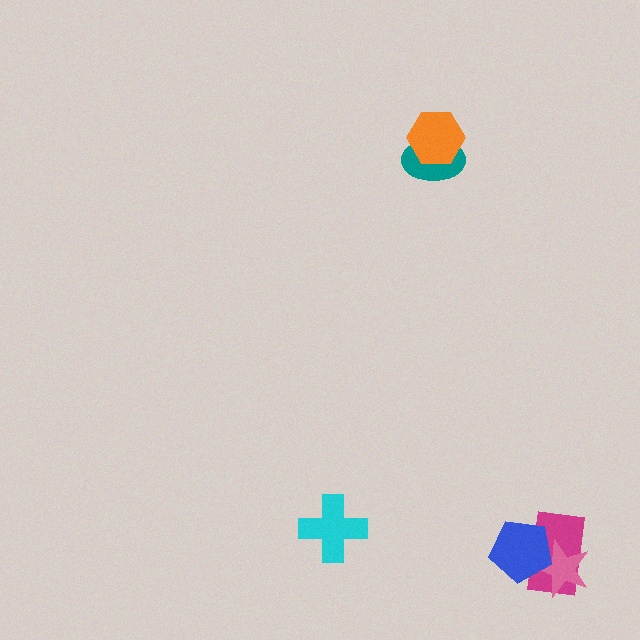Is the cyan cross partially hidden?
No, no other shape covers it.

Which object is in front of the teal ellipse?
The orange hexagon is in front of the teal ellipse.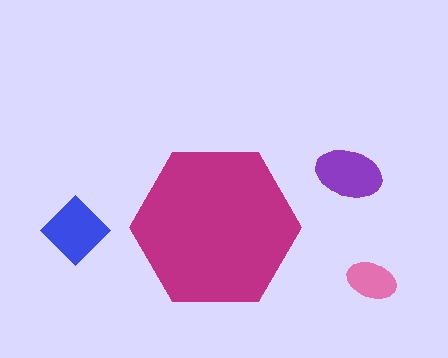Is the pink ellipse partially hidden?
No, the pink ellipse is fully visible.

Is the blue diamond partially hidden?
No, the blue diamond is fully visible.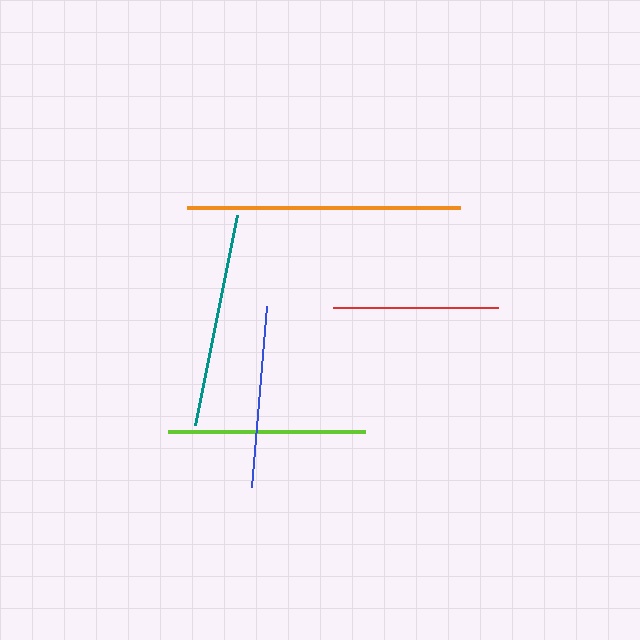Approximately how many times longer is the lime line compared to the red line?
The lime line is approximately 1.2 times the length of the red line.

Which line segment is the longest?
The orange line is the longest at approximately 274 pixels.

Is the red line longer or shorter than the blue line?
The blue line is longer than the red line.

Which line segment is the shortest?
The red line is the shortest at approximately 166 pixels.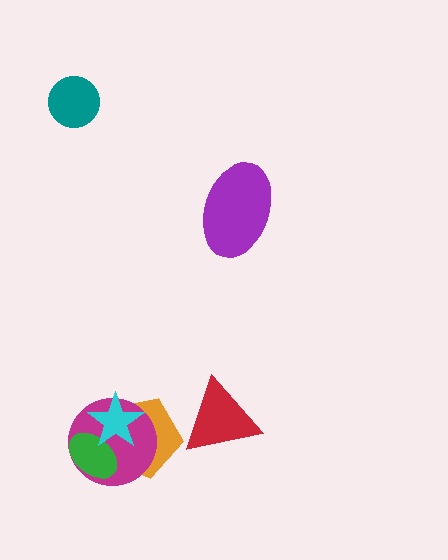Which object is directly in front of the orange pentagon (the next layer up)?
The magenta circle is directly in front of the orange pentagon.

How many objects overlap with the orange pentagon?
3 objects overlap with the orange pentagon.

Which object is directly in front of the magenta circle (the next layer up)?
The green ellipse is directly in front of the magenta circle.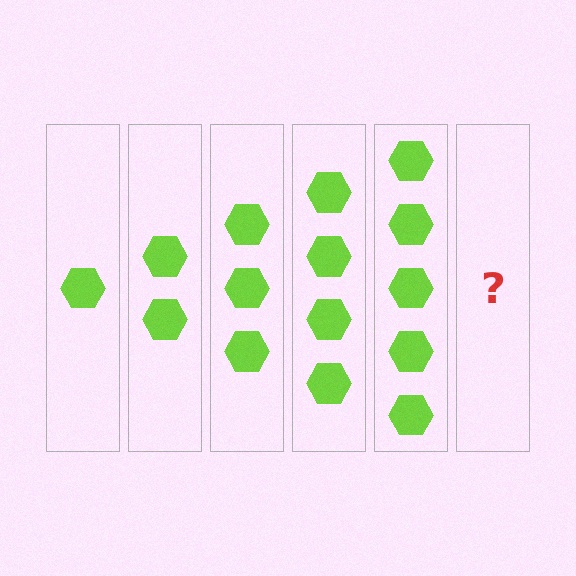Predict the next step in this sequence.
The next step is 6 hexagons.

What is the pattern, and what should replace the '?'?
The pattern is that each step adds one more hexagon. The '?' should be 6 hexagons.